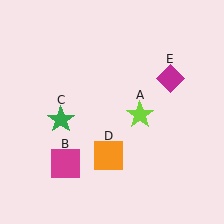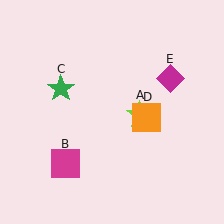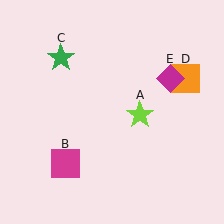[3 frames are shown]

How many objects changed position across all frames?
2 objects changed position: green star (object C), orange square (object D).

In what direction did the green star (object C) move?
The green star (object C) moved up.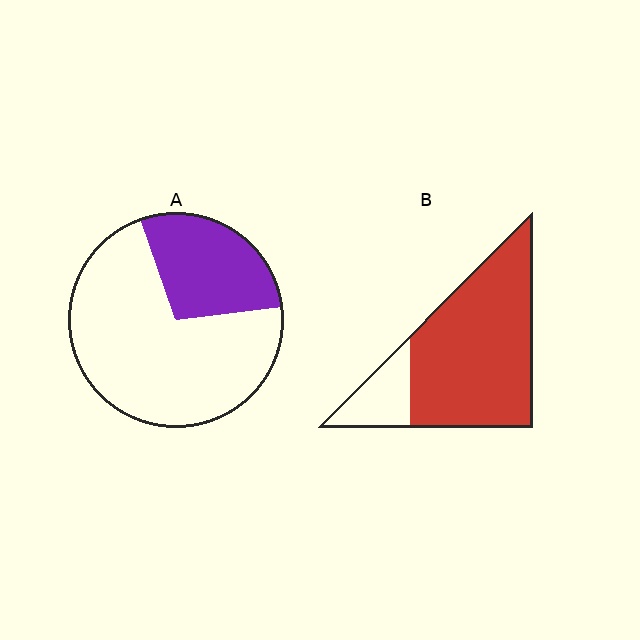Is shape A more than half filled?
No.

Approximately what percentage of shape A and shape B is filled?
A is approximately 30% and B is approximately 80%.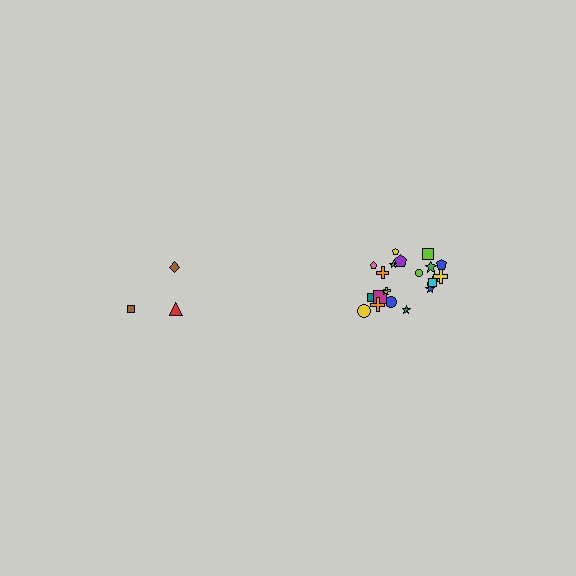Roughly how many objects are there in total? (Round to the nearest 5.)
Roughly 25 objects in total.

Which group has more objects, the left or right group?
The right group.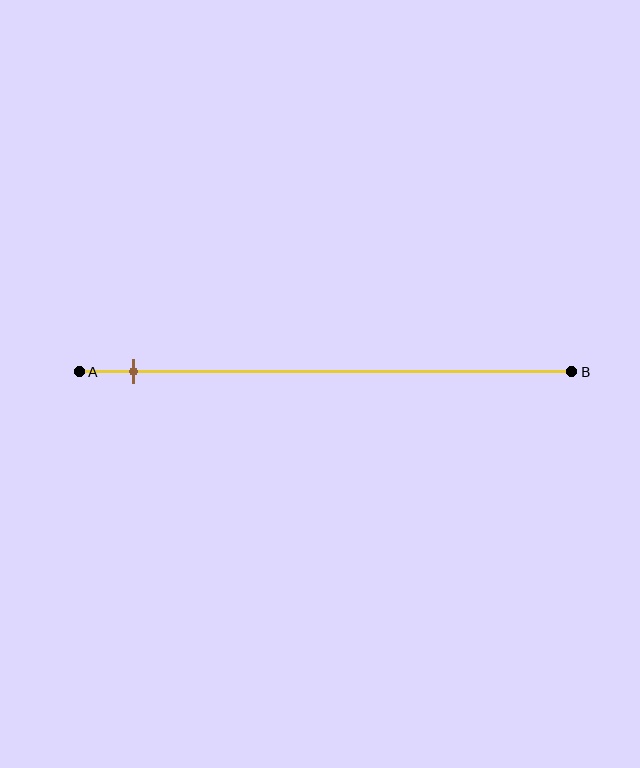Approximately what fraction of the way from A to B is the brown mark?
The brown mark is approximately 10% of the way from A to B.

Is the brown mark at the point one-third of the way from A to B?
No, the mark is at about 10% from A, not at the 33% one-third point.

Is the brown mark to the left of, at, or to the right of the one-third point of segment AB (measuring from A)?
The brown mark is to the left of the one-third point of segment AB.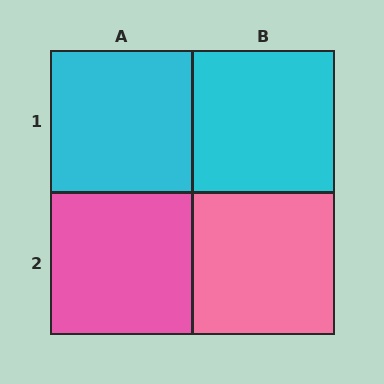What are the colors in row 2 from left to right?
Pink, pink.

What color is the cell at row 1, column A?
Cyan.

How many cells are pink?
2 cells are pink.